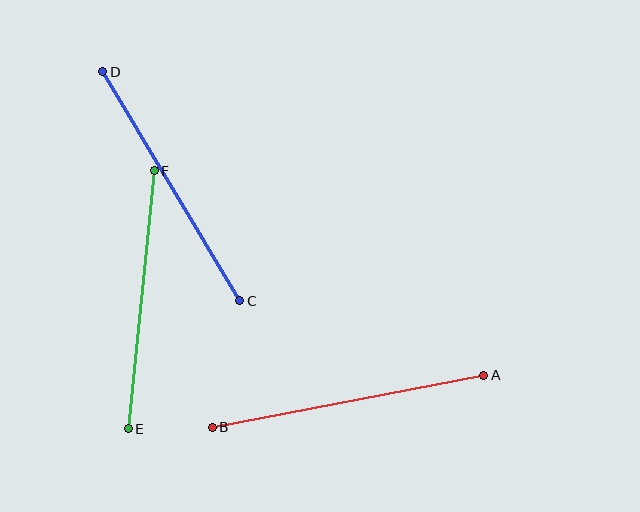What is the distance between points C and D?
The distance is approximately 267 pixels.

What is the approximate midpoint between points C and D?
The midpoint is at approximately (171, 186) pixels.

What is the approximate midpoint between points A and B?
The midpoint is at approximately (348, 401) pixels.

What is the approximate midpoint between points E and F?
The midpoint is at approximately (141, 300) pixels.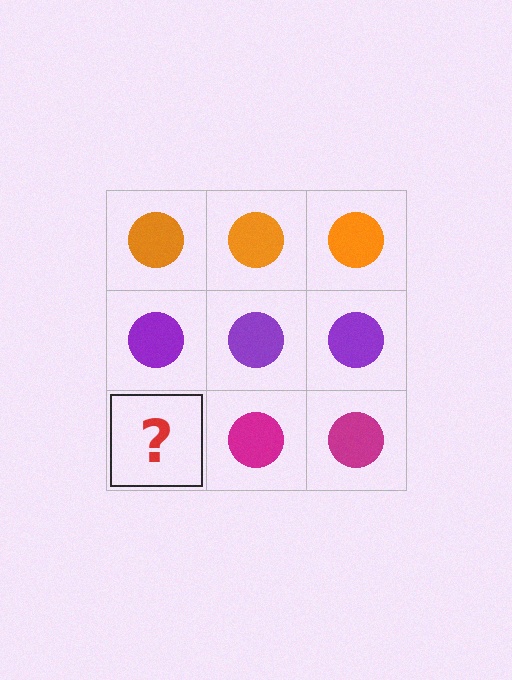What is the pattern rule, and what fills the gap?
The rule is that each row has a consistent color. The gap should be filled with a magenta circle.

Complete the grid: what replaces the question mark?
The question mark should be replaced with a magenta circle.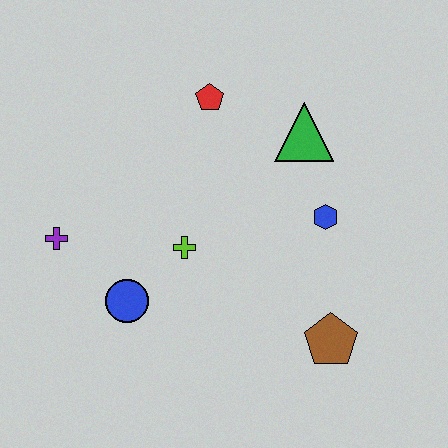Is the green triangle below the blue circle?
No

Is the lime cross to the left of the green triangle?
Yes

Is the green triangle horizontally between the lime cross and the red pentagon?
No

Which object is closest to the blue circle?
The lime cross is closest to the blue circle.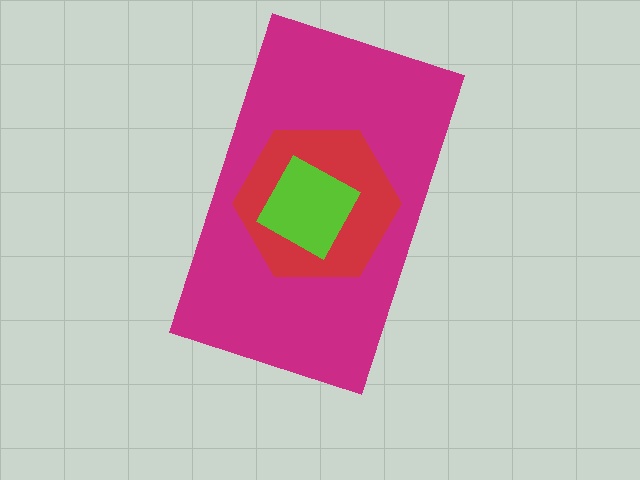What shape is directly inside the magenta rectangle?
The red hexagon.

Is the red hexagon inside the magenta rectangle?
Yes.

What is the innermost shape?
The lime diamond.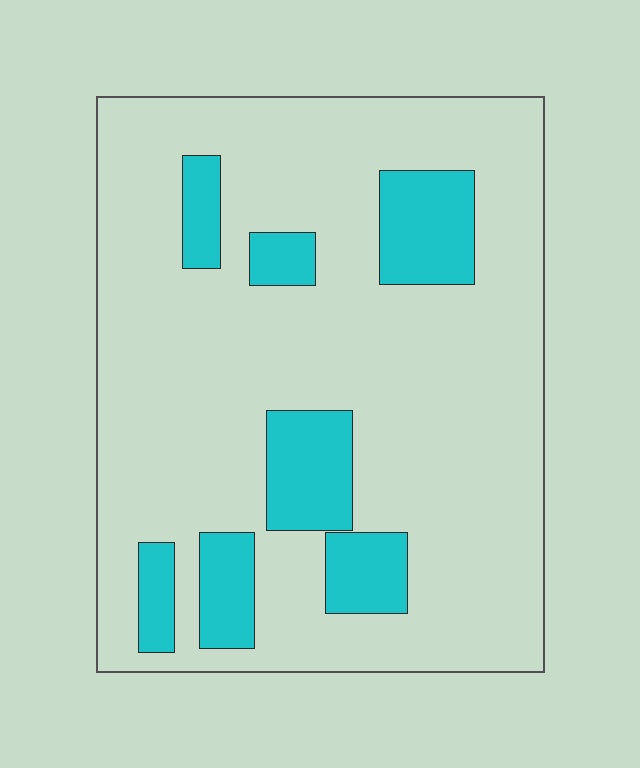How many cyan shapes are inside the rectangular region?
7.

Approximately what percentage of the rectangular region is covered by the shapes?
Approximately 20%.